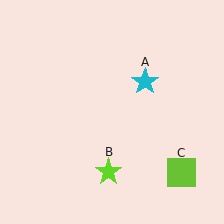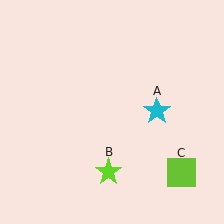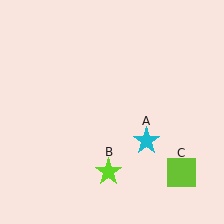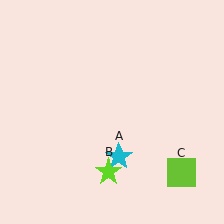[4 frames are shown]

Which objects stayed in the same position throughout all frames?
Lime star (object B) and lime square (object C) remained stationary.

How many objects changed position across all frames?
1 object changed position: cyan star (object A).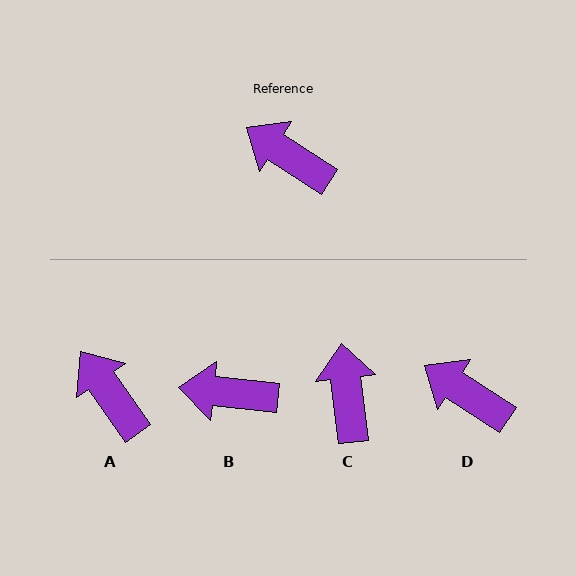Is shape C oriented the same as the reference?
No, it is off by about 49 degrees.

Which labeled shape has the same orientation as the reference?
D.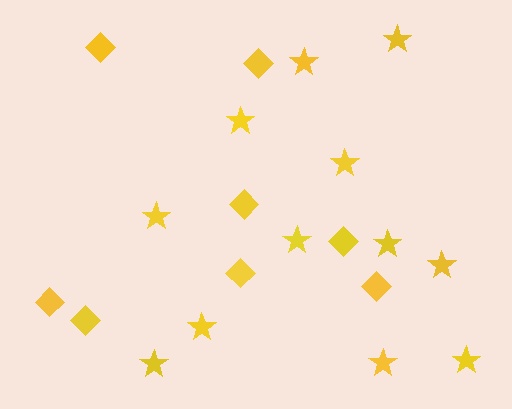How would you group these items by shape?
There are 2 groups: one group of diamonds (8) and one group of stars (12).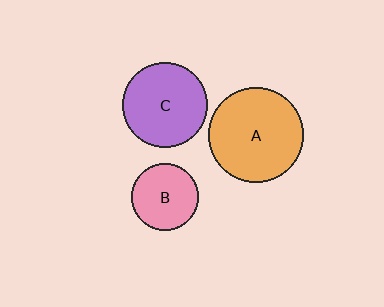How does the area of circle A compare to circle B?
Approximately 2.0 times.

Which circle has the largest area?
Circle A (orange).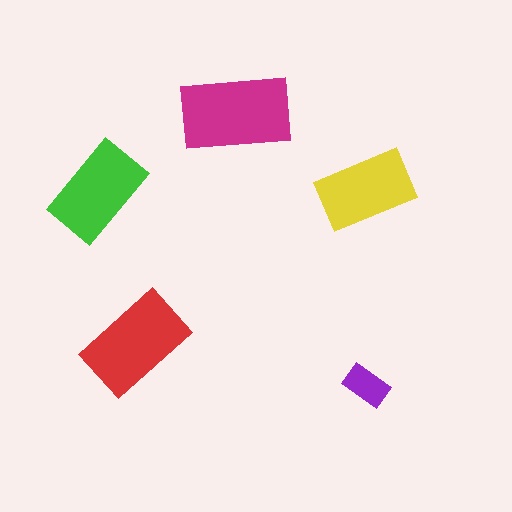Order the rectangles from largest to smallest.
the magenta one, the red one, the green one, the yellow one, the purple one.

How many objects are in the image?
There are 5 objects in the image.